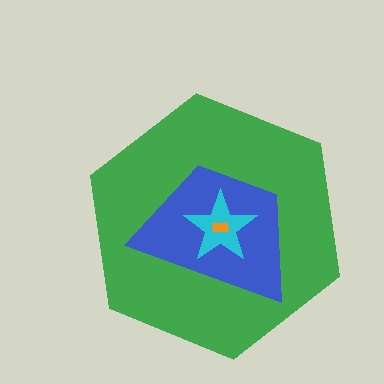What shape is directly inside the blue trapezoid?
The cyan star.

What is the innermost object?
The orange rectangle.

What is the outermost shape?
The green hexagon.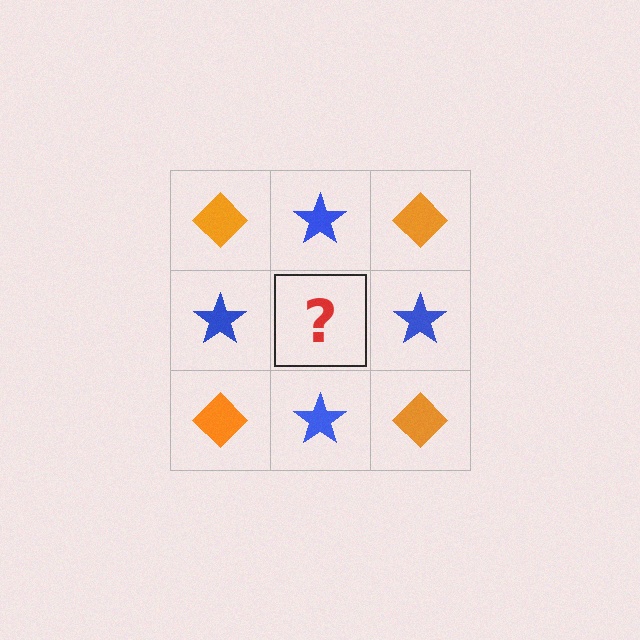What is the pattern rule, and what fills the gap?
The rule is that it alternates orange diamond and blue star in a checkerboard pattern. The gap should be filled with an orange diamond.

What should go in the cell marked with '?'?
The missing cell should contain an orange diamond.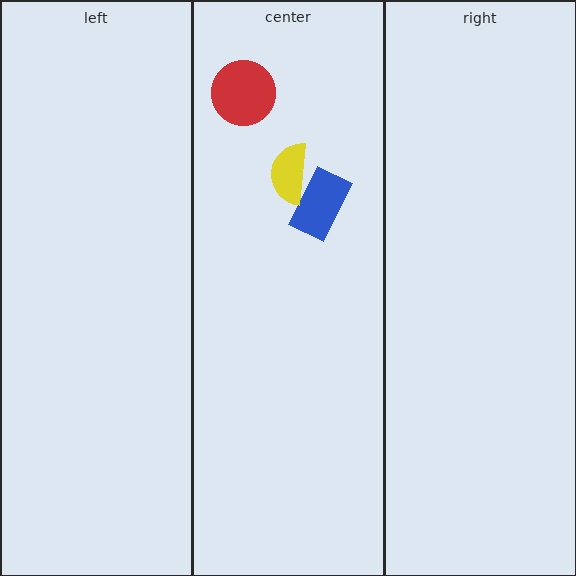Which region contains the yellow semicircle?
The center region.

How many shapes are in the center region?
3.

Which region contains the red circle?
The center region.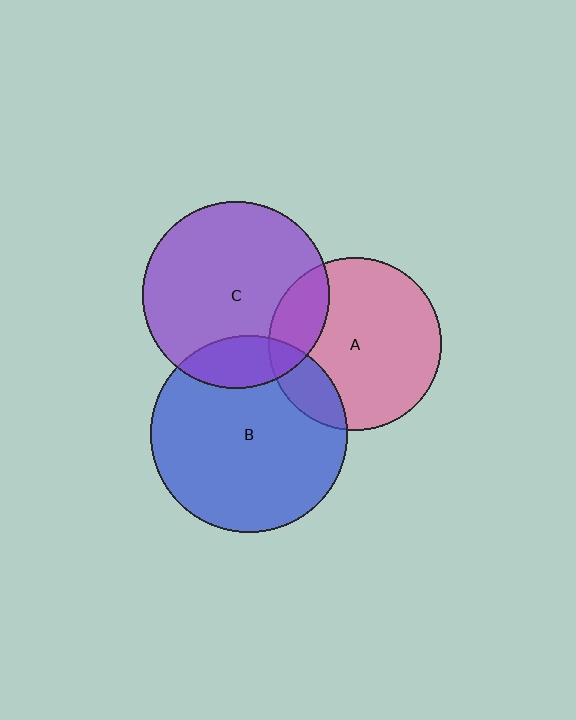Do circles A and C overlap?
Yes.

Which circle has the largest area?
Circle B (blue).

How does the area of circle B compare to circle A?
Approximately 1.3 times.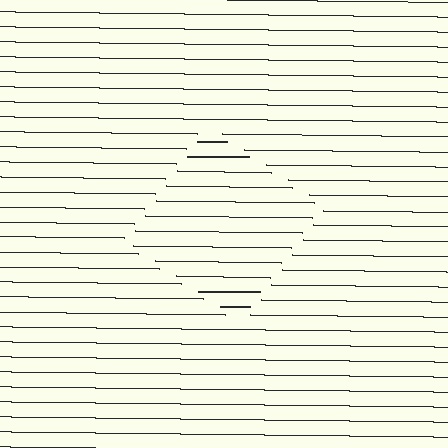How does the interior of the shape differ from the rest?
The interior of the shape contains the same grating, shifted by half a period — the contour is defined by the phase discontinuity where line-ends from the inner and outer gratings abut.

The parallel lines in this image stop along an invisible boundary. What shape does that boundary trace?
An illusory square. The interior of the shape contains the same grating, shifted by half a period — the contour is defined by the phase discontinuity where line-ends from the inner and outer gratings abut.